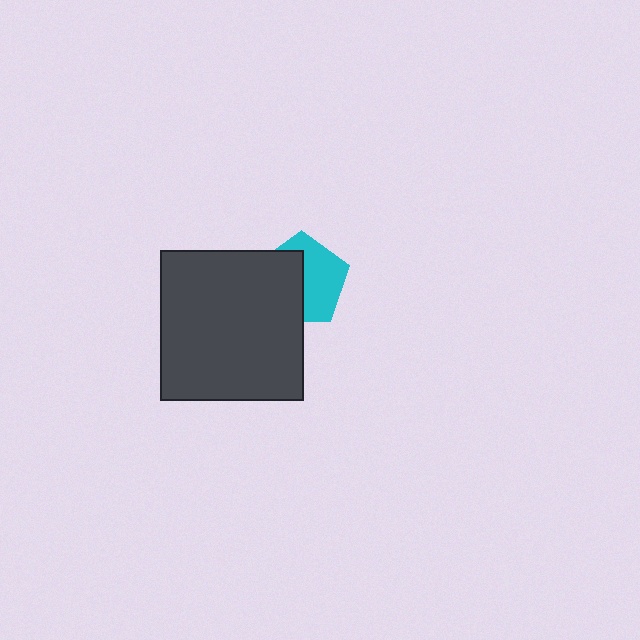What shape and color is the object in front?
The object in front is a dark gray rectangle.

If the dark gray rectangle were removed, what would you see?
You would see the complete cyan pentagon.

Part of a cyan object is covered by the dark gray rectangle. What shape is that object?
It is a pentagon.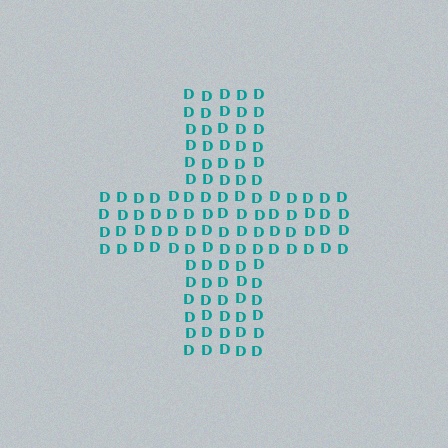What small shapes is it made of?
It is made of small letter D's.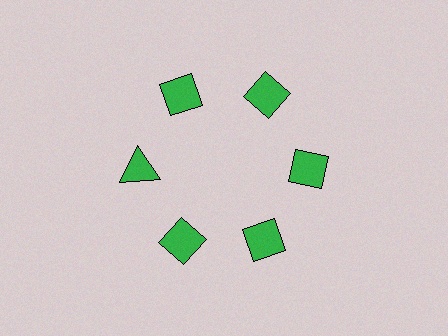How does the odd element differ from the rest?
It has a different shape: triangle instead of diamond.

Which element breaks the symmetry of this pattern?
The green triangle at roughly the 9 o'clock position breaks the symmetry. All other shapes are green diamonds.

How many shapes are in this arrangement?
There are 6 shapes arranged in a ring pattern.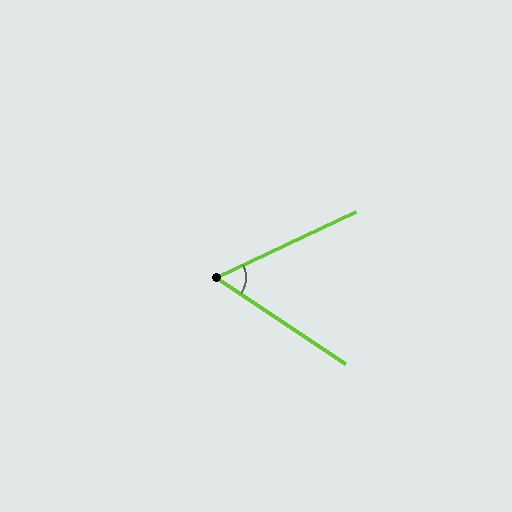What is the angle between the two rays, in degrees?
Approximately 59 degrees.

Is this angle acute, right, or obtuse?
It is acute.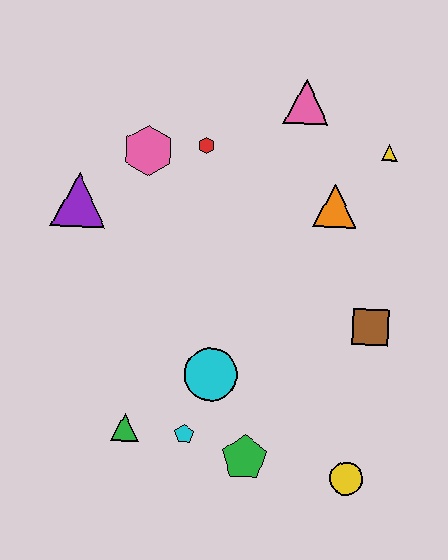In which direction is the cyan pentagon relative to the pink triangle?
The cyan pentagon is below the pink triangle.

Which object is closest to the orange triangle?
The yellow triangle is closest to the orange triangle.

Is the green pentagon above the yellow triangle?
No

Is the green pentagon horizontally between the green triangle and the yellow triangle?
Yes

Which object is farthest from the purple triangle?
The yellow circle is farthest from the purple triangle.